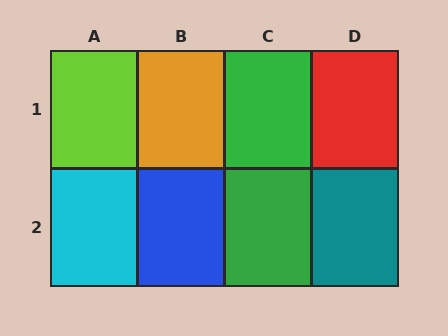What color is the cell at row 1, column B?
Orange.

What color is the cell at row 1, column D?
Red.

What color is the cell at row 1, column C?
Green.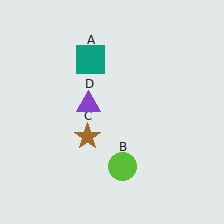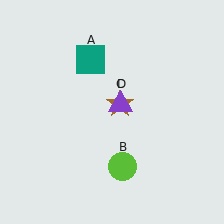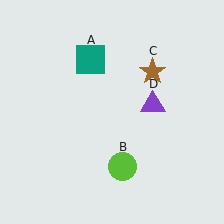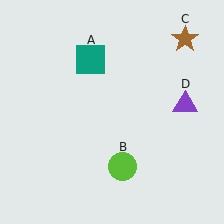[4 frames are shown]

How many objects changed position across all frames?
2 objects changed position: brown star (object C), purple triangle (object D).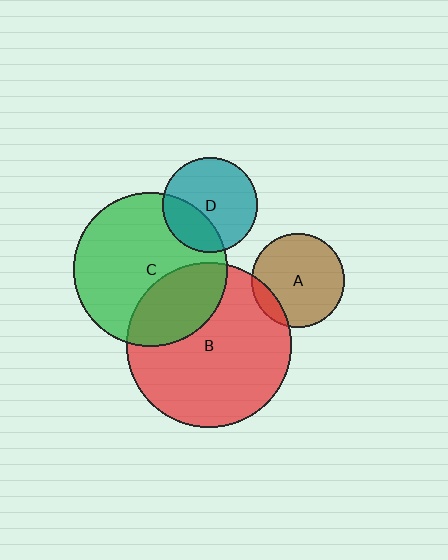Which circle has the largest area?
Circle B (red).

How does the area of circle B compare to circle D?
Approximately 3.0 times.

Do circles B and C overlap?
Yes.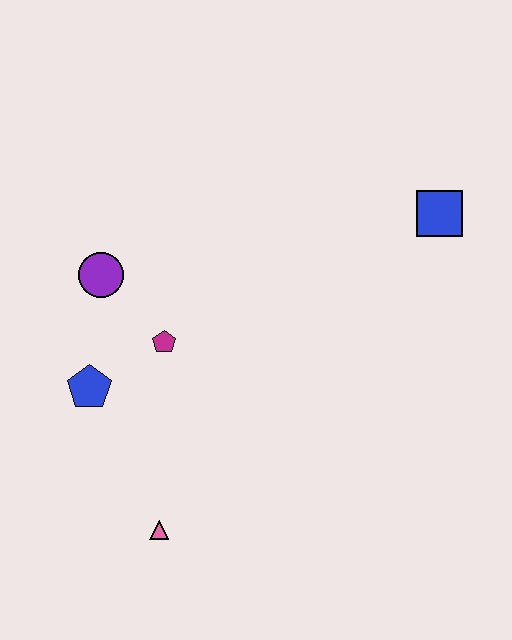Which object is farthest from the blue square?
The pink triangle is farthest from the blue square.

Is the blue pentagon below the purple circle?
Yes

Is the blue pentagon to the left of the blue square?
Yes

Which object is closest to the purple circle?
The magenta pentagon is closest to the purple circle.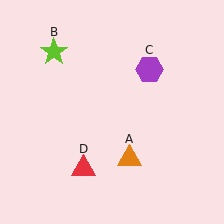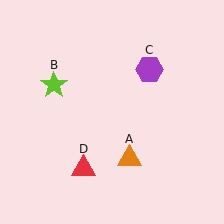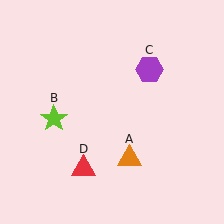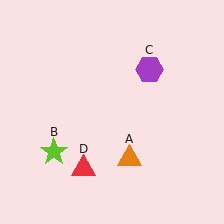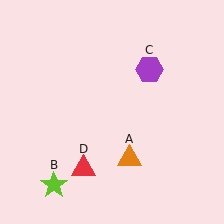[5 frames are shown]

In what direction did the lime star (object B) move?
The lime star (object B) moved down.